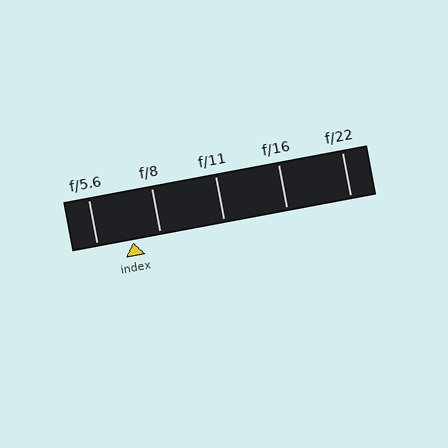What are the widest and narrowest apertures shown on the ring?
The widest aperture shown is f/5.6 and the narrowest is f/22.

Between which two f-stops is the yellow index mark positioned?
The index mark is between f/5.6 and f/8.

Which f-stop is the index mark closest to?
The index mark is closest to f/8.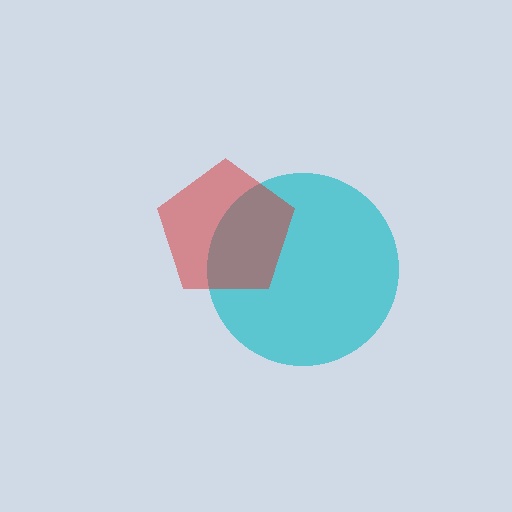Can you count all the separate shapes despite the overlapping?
Yes, there are 2 separate shapes.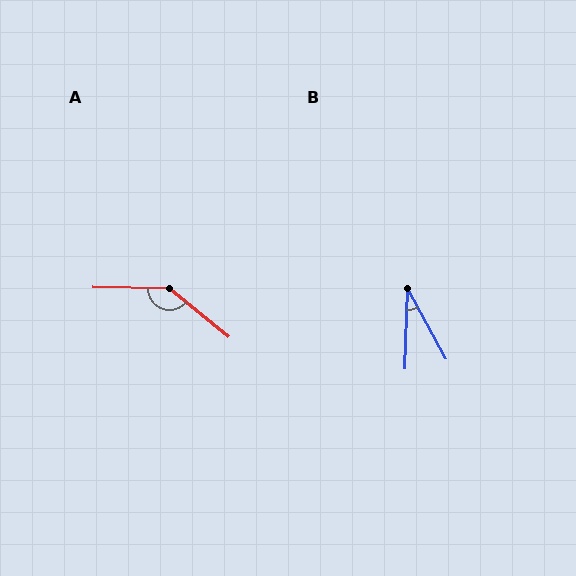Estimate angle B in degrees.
Approximately 31 degrees.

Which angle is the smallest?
B, at approximately 31 degrees.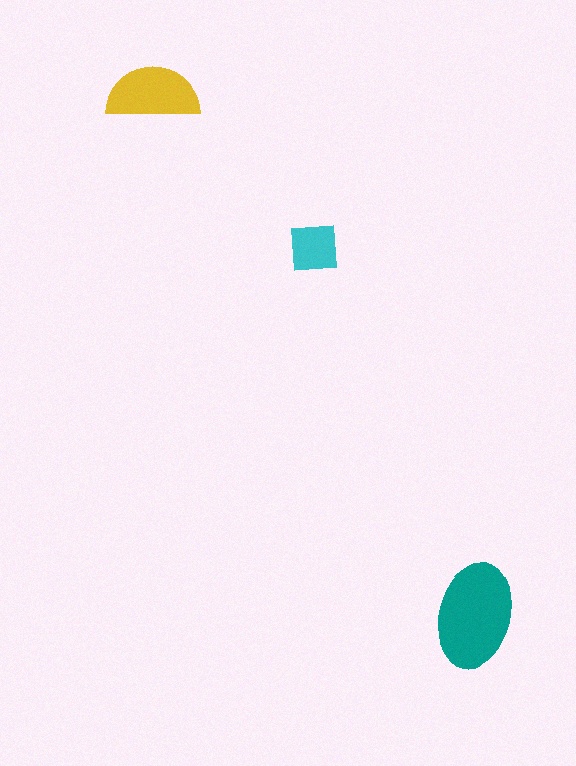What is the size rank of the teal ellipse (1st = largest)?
1st.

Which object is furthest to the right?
The teal ellipse is rightmost.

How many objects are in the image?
There are 3 objects in the image.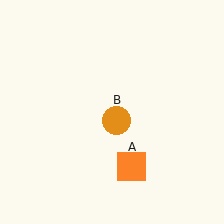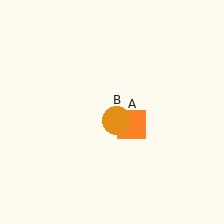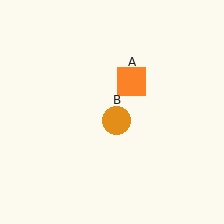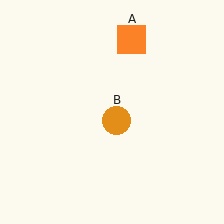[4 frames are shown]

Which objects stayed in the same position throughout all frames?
Orange circle (object B) remained stationary.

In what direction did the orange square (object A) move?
The orange square (object A) moved up.